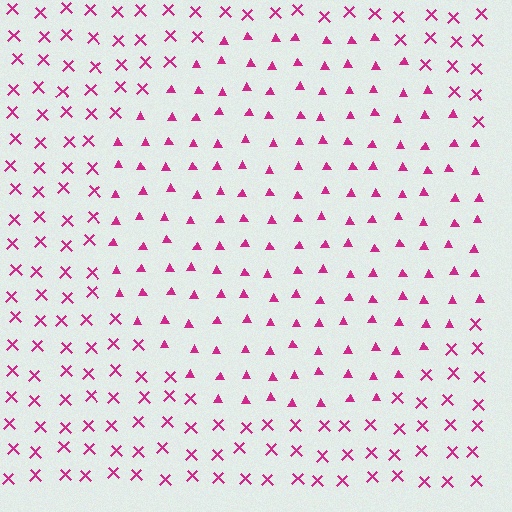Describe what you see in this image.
The image is filled with small magenta elements arranged in a uniform grid. A circle-shaped region contains triangles, while the surrounding area contains X marks. The boundary is defined purely by the change in element shape.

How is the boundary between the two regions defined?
The boundary is defined by a change in element shape: triangles inside vs. X marks outside. All elements share the same color and spacing.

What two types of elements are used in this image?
The image uses triangles inside the circle region and X marks outside it.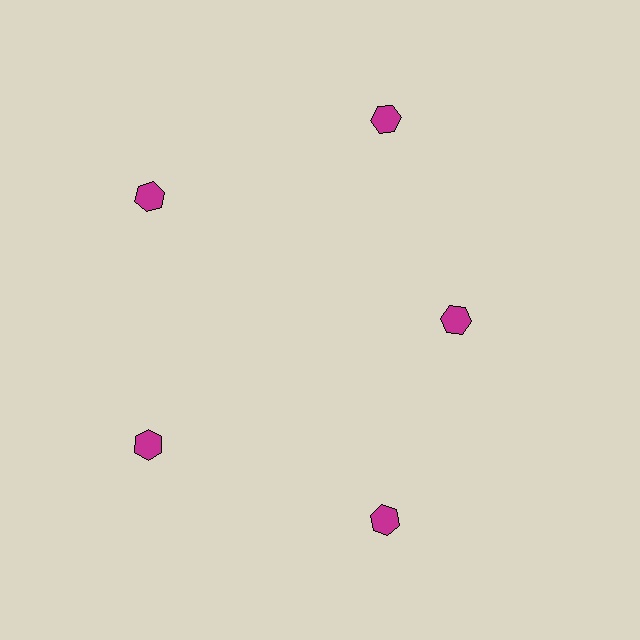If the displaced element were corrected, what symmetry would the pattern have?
It would have 5-fold rotational symmetry — the pattern would map onto itself every 72 degrees.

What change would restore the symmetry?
The symmetry would be restored by moving it outward, back onto the ring so that all 5 hexagons sit at equal angles and equal distance from the center.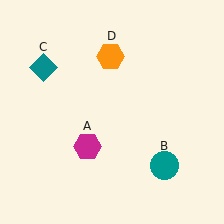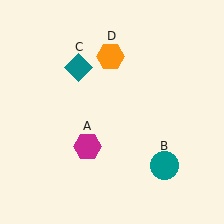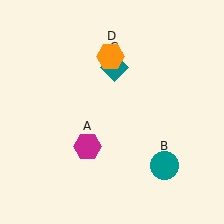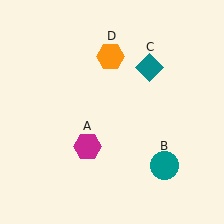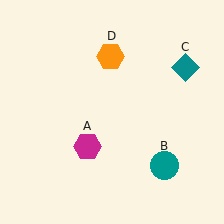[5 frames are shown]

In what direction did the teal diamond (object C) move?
The teal diamond (object C) moved right.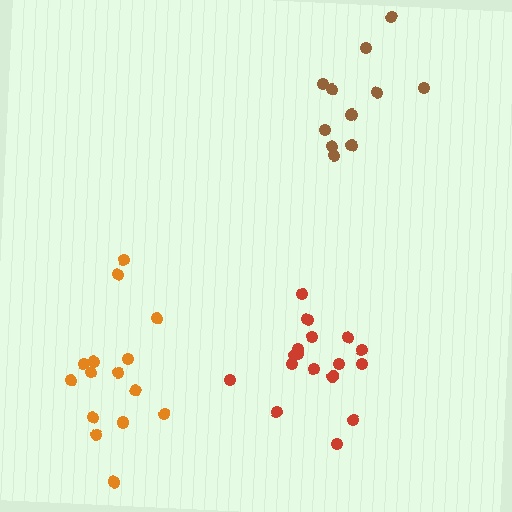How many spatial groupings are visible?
There are 3 spatial groupings.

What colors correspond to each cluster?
The clusters are colored: brown, orange, red.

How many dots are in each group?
Group 1: 12 dots, Group 2: 15 dots, Group 3: 17 dots (44 total).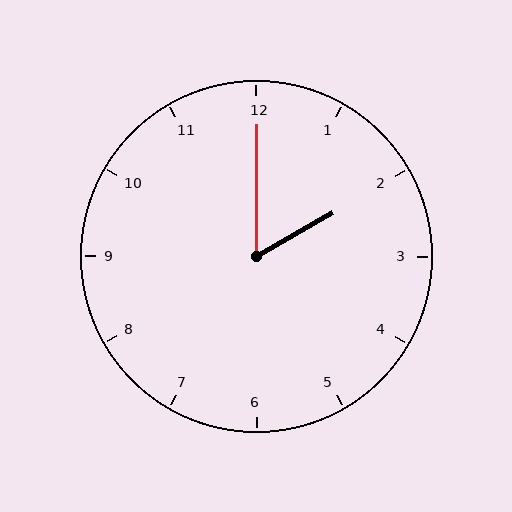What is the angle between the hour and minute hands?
Approximately 60 degrees.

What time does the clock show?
2:00.